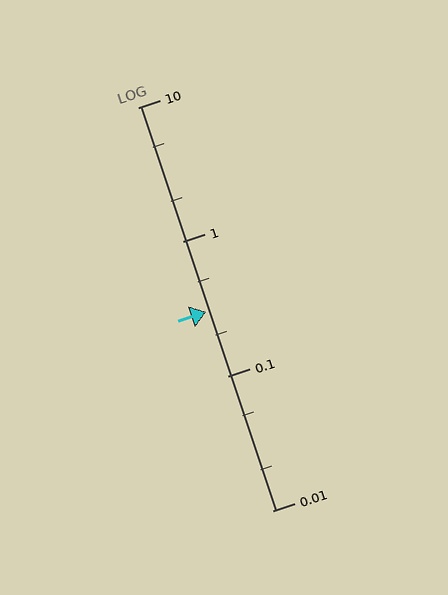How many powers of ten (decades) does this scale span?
The scale spans 3 decades, from 0.01 to 10.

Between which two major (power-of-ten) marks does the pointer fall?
The pointer is between 0.1 and 1.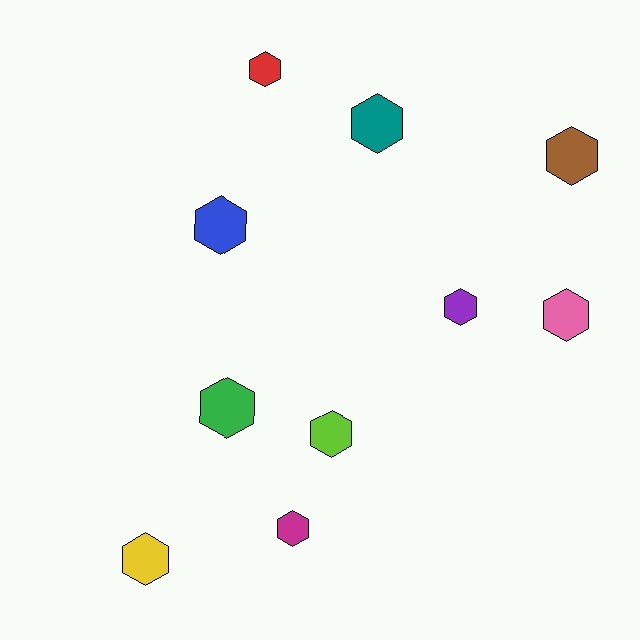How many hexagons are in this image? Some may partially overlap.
There are 10 hexagons.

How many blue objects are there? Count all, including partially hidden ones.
There is 1 blue object.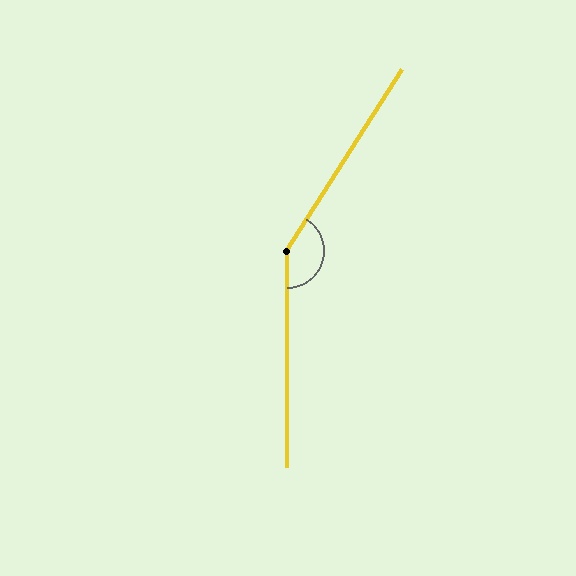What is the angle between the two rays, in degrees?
Approximately 148 degrees.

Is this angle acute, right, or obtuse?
It is obtuse.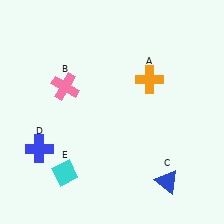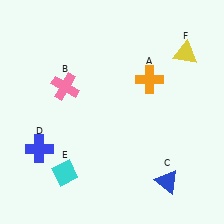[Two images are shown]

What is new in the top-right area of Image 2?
A yellow triangle (F) was added in the top-right area of Image 2.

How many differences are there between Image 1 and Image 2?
There is 1 difference between the two images.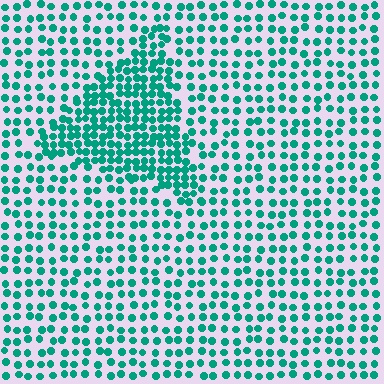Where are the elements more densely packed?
The elements are more densely packed inside the triangle boundary.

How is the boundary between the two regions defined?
The boundary is defined by a change in element density (approximately 2.0x ratio). All elements are the same color, size, and shape.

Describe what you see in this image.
The image contains small teal elements arranged at two different densities. A triangle-shaped region is visible where the elements are more densely packed than the surrounding area.